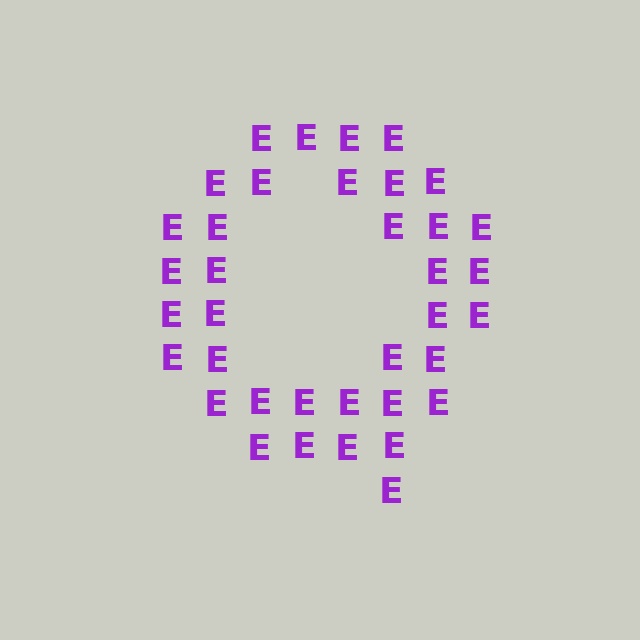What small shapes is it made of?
It is made of small letter E's.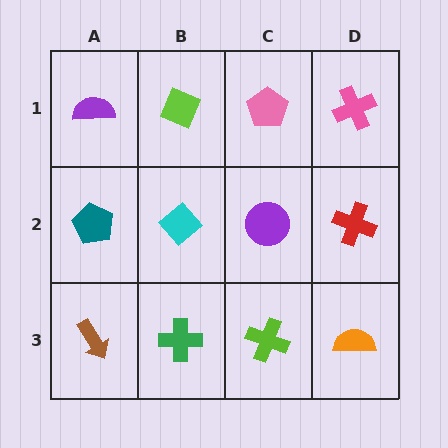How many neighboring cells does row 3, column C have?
3.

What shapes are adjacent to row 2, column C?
A pink pentagon (row 1, column C), a lime cross (row 3, column C), a cyan diamond (row 2, column B), a red cross (row 2, column D).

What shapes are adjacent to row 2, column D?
A pink cross (row 1, column D), an orange semicircle (row 3, column D), a purple circle (row 2, column C).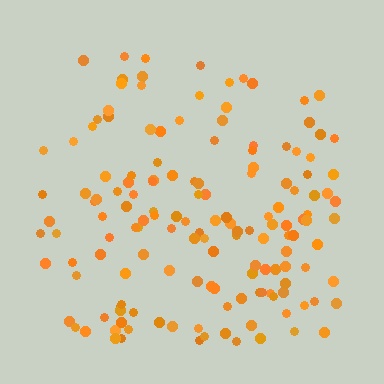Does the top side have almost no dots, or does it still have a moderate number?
Still a moderate number, just noticeably fewer than the bottom.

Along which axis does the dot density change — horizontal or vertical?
Vertical.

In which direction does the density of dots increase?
From top to bottom, with the bottom side densest.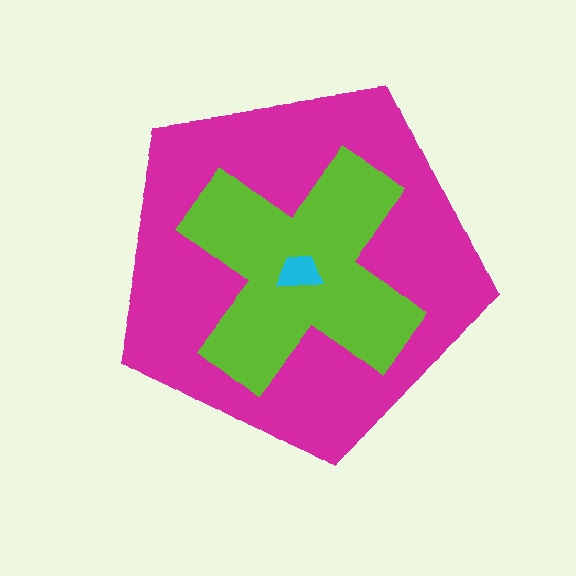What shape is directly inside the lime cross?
The cyan trapezoid.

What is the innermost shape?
The cyan trapezoid.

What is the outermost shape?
The magenta pentagon.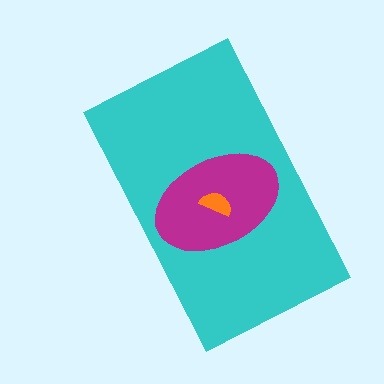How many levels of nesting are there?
3.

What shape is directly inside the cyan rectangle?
The magenta ellipse.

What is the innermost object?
The orange semicircle.